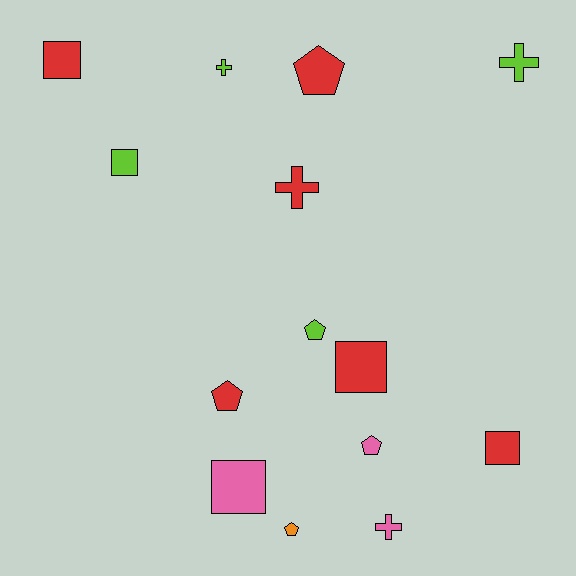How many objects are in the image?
There are 14 objects.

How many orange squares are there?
There are no orange squares.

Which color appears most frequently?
Red, with 6 objects.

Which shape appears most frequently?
Pentagon, with 5 objects.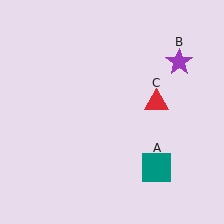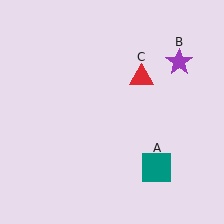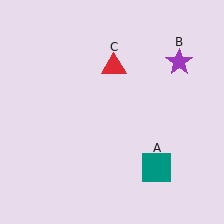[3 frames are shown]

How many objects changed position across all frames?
1 object changed position: red triangle (object C).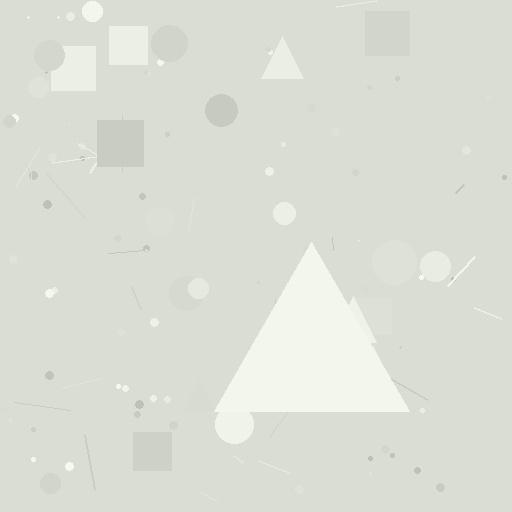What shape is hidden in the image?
A triangle is hidden in the image.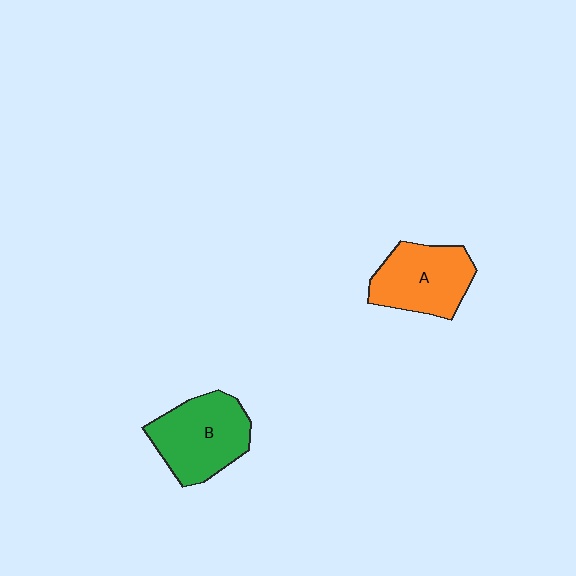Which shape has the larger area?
Shape B (green).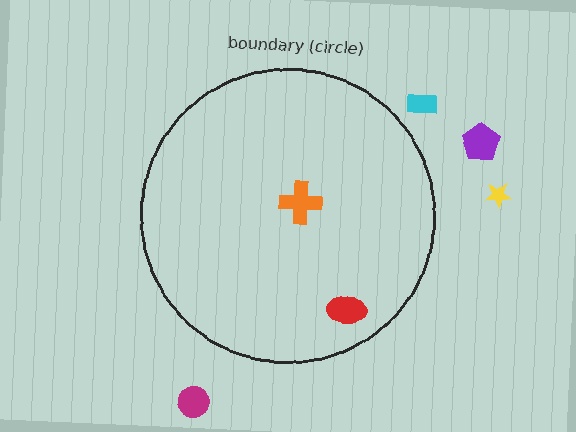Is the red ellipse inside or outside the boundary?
Inside.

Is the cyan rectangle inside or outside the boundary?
Outside.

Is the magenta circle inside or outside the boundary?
Outside.